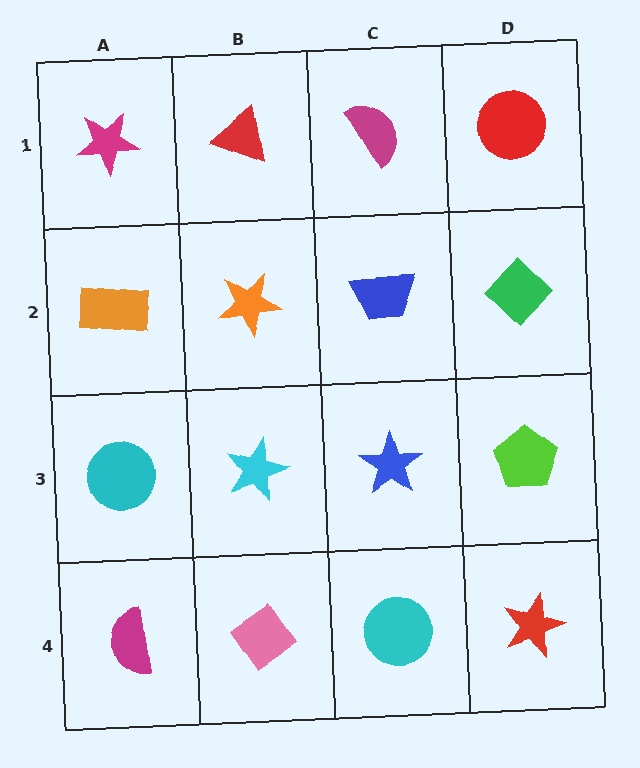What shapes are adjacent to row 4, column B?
A cyan star (row 3, column B), a magenta semicircle (row 4, column A), a cyan circle (row 4, column C).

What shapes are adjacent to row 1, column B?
An orange star (row 2, column B), a magenta star (row 1, column A), a magenta semicircle (row 1, column C).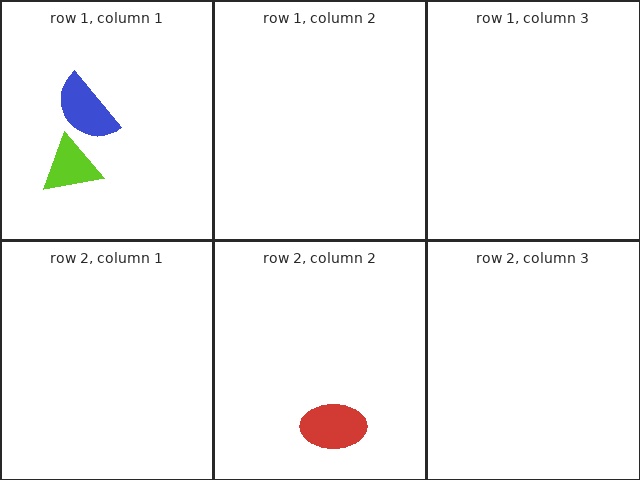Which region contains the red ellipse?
The row 2, column 2 region.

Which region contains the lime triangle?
The row 1, column 1 region.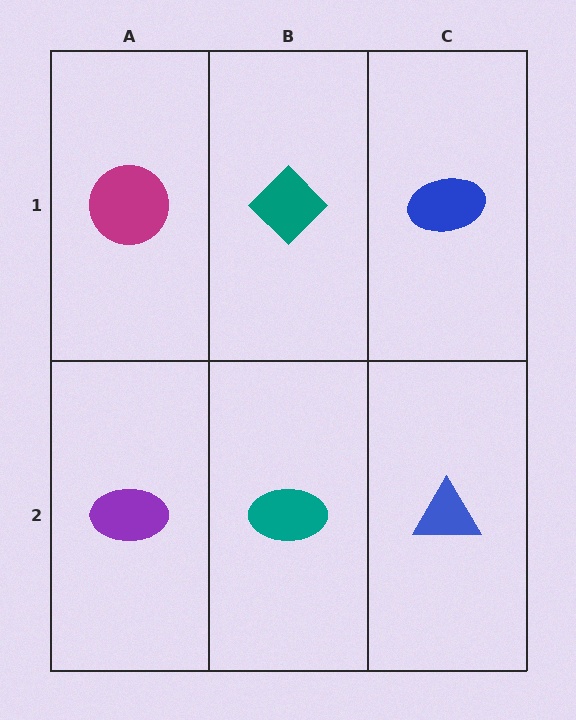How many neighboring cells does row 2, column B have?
3.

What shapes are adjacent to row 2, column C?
A blue ellipse (row 1, column C), a teal ellipse (row 2, column B).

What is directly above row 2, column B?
A teal diamond.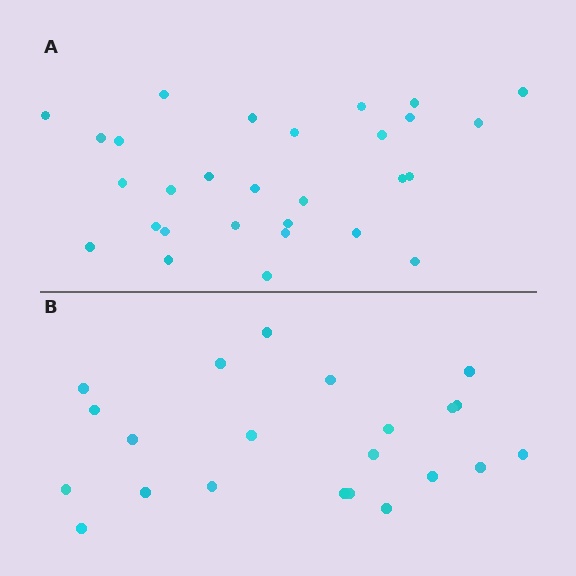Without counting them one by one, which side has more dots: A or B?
Region A (the top region) has more dots.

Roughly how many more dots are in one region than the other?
Region A has roughly 8 or so more dots than region B.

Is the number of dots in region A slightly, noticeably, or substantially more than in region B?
Region A has noticeably more, but not dramatically so. The ratio is roughly 1.3 to 1.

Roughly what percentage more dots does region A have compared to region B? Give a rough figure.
About 30% more.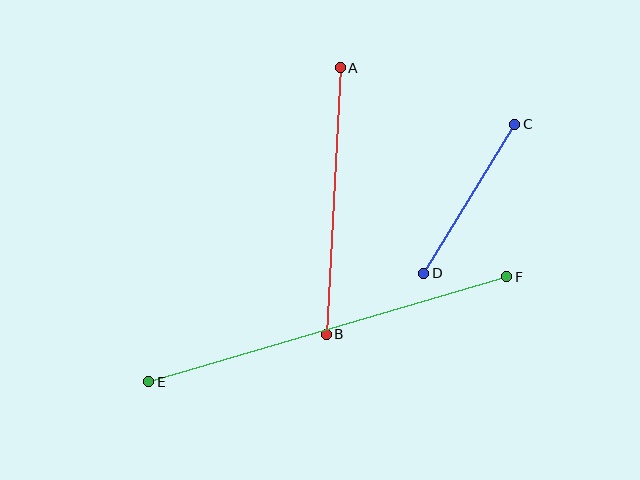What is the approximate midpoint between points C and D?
The midpoint is at approximately (469, 199) pixels.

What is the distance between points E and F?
The distance is approximately 373 pixels.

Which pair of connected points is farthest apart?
Points E and F are farthest apart.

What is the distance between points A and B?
The distance is approximately 267 pixels.